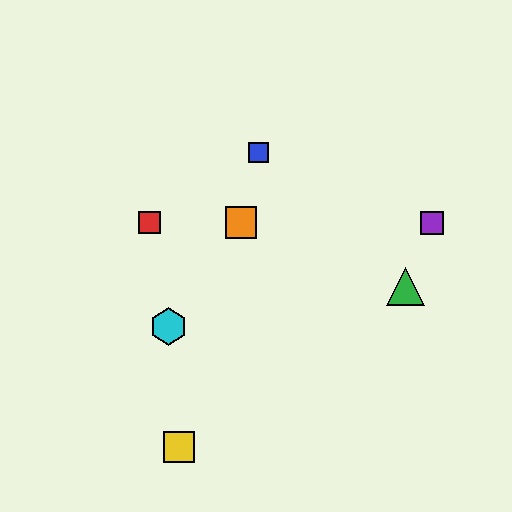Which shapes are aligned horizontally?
The red square, the purple square, the orange square are aligned horizontally.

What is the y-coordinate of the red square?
The red square is at y≈223.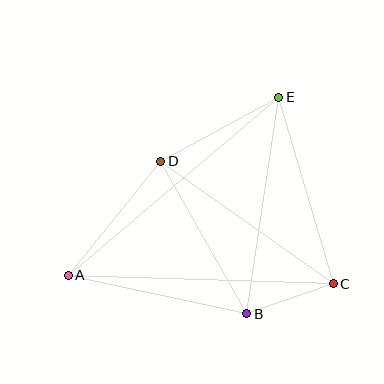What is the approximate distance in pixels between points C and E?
The distance between C and E is approximately 194 pixels.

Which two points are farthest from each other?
Points A and E are farthest from each other.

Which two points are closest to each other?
Points B and C are closest to each other.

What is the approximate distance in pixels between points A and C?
The distance between A and C is approximately 265 pixels.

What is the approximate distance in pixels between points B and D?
The distance between B and D is approximately 175 pixels.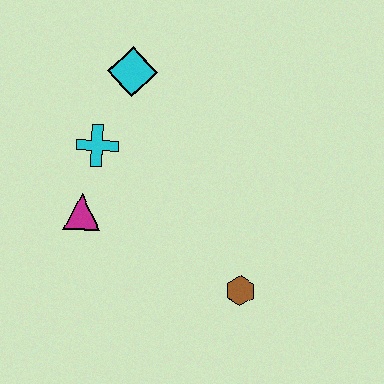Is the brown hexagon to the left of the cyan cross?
No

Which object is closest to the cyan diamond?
The cyan cross is closest to the cyan diamond.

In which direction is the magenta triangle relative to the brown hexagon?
The magenta triangle is to the left of the brown hexagon.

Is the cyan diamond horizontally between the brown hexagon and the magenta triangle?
Yes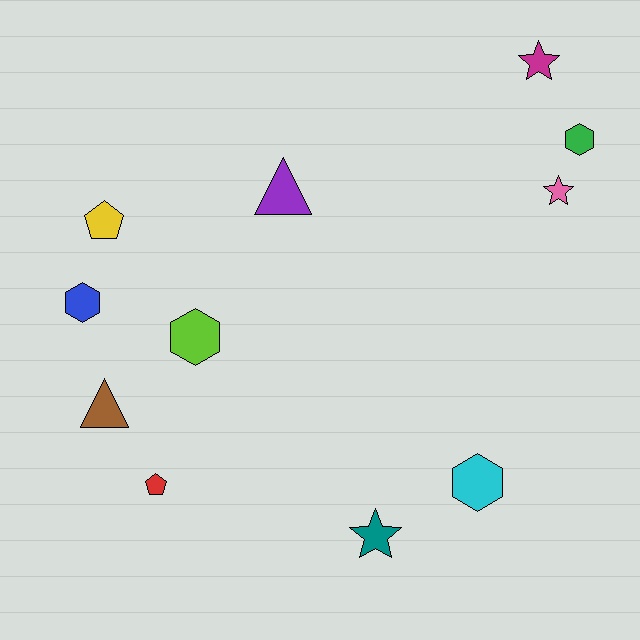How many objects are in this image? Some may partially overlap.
There are 11 objects.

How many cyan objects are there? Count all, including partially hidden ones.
There is 1 cyan object.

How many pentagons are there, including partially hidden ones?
There are 2 pentagons.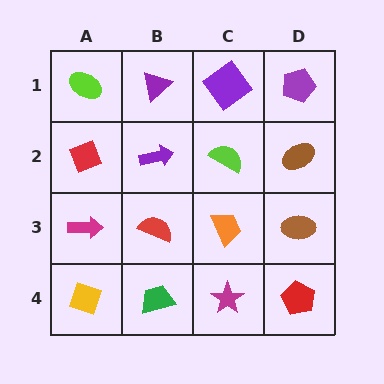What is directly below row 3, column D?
A red pentagon.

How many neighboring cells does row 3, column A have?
3.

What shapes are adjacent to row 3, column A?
A red diamond (row 2, column A), a yellow diamond (row 4, column A), a red semicircle (row 3, column B).